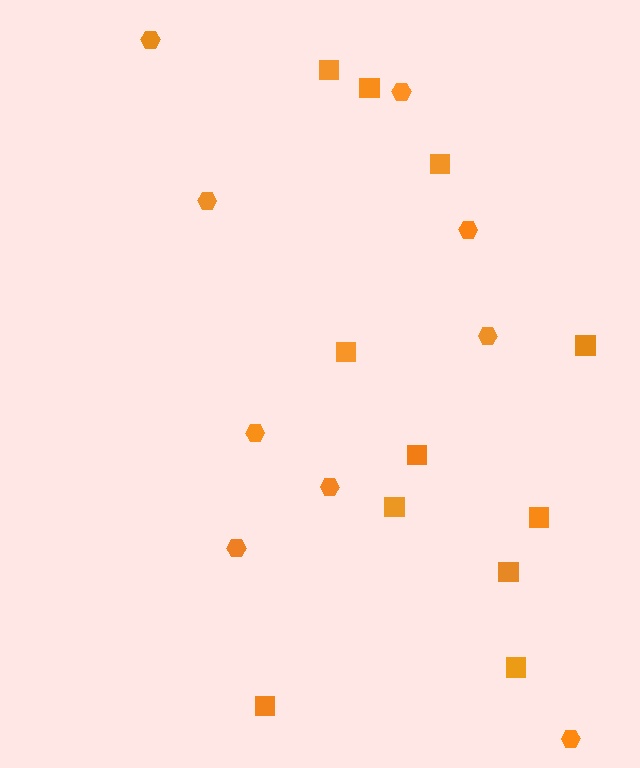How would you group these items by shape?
There are 2 groups: one group of hexagons (9) and one group of squares (11).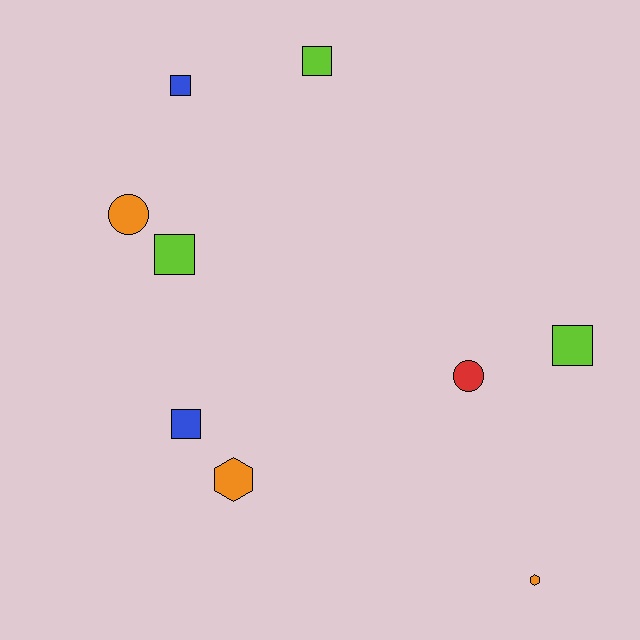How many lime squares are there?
There are 3 lime squares.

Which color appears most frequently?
Orange, with 3 objects.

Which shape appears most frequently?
Square, with 5 objects.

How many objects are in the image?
There are 9 objects.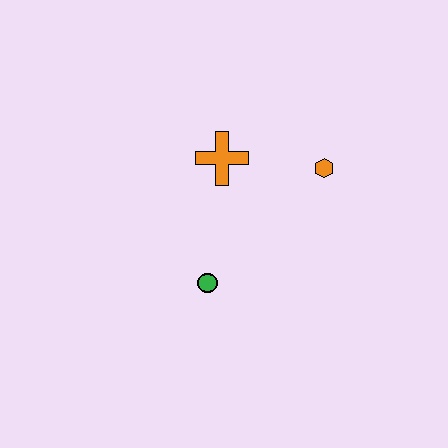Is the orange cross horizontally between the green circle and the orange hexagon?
Yes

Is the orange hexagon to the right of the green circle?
Yes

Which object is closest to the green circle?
The orange cross is closest to the green circle.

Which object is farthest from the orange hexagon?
The green circle is farthest from the orange hexagon.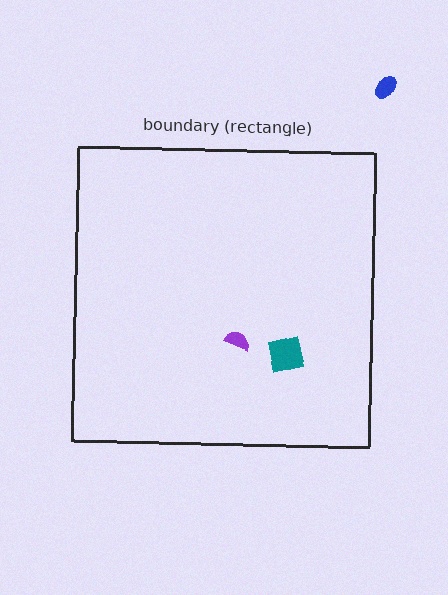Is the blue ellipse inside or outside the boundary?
Outside.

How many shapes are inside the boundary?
2 inside, 1 outside.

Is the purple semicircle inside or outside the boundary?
Inside.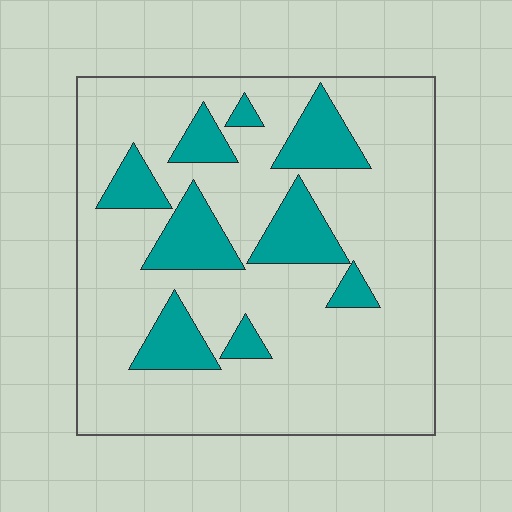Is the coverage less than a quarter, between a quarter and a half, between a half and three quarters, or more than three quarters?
Less than a quarter.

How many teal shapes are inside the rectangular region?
9.